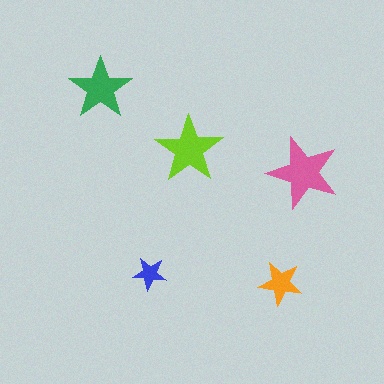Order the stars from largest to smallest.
the pink one, the lime one, the green one, the orange one, the blue one.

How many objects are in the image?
There are 5 objects in the image.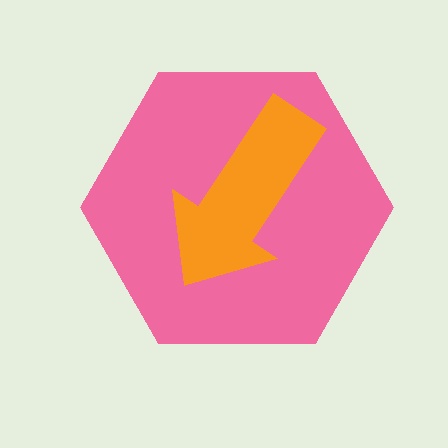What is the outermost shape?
The pink hexagon.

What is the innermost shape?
The orange arrow.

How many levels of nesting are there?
2.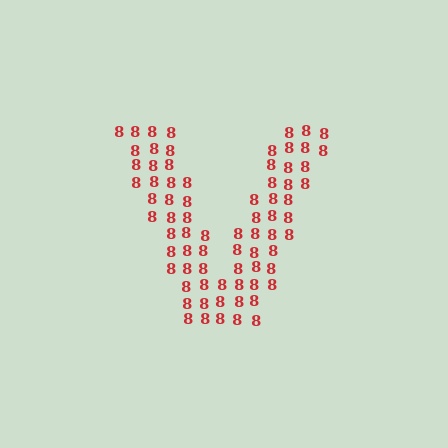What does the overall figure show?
The overall figure shows the letter V.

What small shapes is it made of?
It is made of small digit 8's.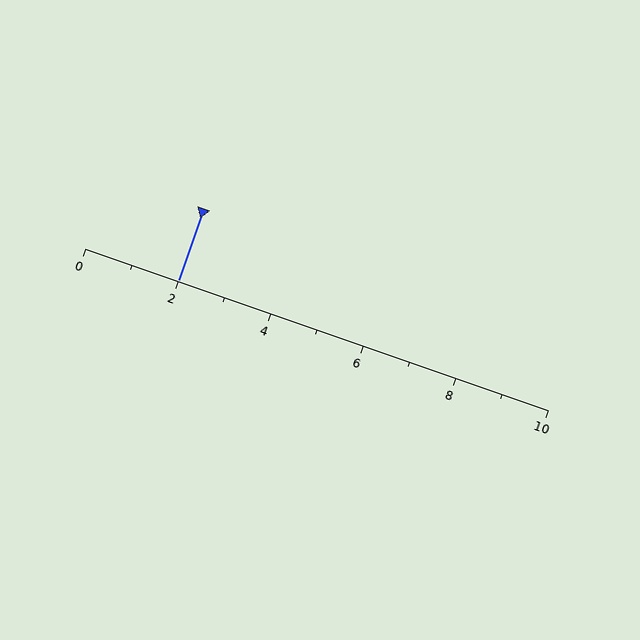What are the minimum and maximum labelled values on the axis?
The axis runs from 0 to 10.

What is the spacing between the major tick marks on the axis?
The major ticks are spaced 2 apart.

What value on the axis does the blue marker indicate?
The marker indicates approximately 2.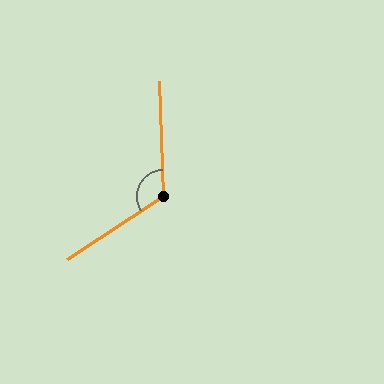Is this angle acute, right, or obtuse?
It is obtuse.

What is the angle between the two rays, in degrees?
Approximately 121 degrees.